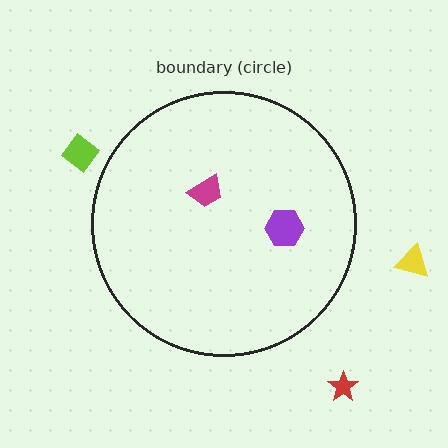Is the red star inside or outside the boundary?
Outside.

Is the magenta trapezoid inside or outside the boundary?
Inside.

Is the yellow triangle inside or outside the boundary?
Outside.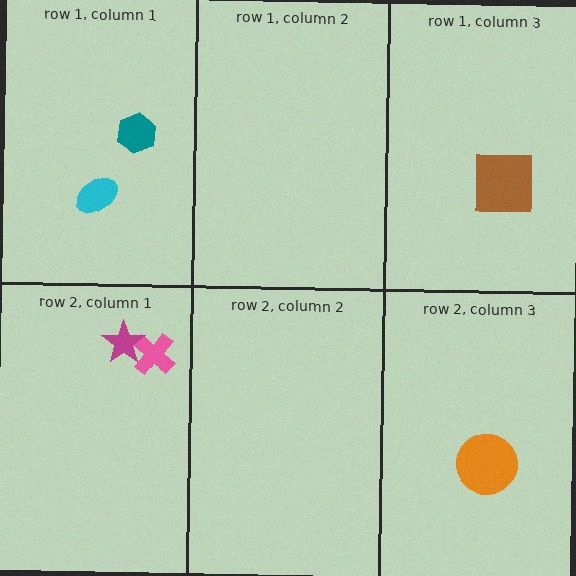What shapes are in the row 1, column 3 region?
The brown square.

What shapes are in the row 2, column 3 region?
The orange circle.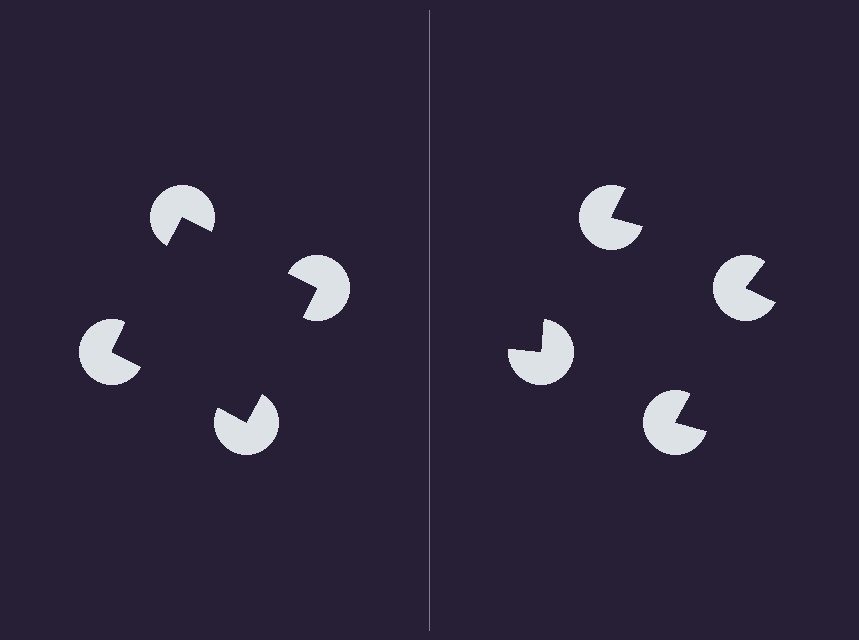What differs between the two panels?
The pac-man discs are positioned identically on both sides; only the wedge orientations differ. On the left they align to a square; on the right they are misaligned.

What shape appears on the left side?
An illusory square.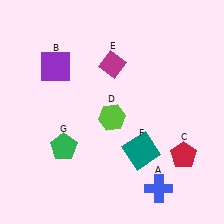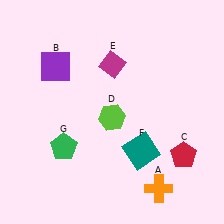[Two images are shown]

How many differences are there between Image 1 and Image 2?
There is 1 difference between the two images.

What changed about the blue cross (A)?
In Image 1, A is blue. In Image 2, it changed to orange.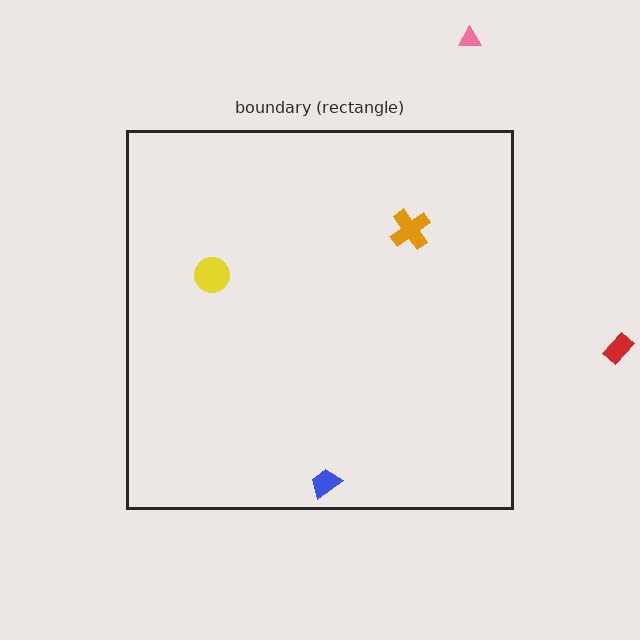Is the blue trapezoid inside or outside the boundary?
Inside.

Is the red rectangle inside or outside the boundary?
Outside.